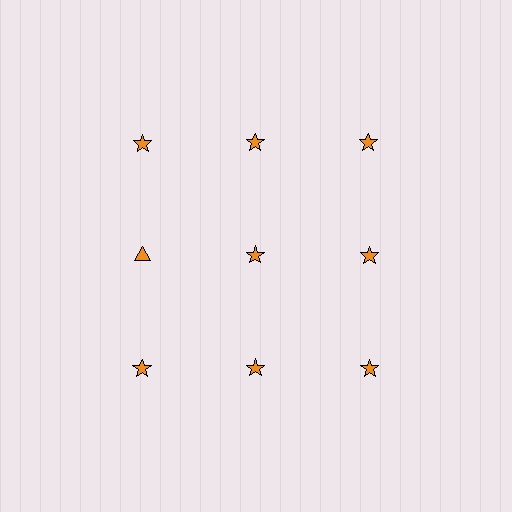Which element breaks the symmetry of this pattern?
The orange triangle in the second row, leftmost column breaks the symmetry. All other shapes are orange stars.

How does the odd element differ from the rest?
It has a different shape: triangle instead of star.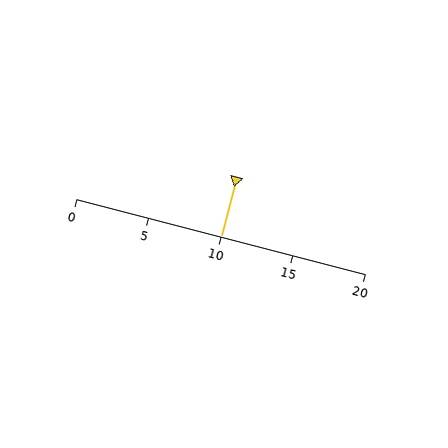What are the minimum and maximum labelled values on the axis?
The axis runs from 0 to 20.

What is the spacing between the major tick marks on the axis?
The major ticks are spaced 5 apart.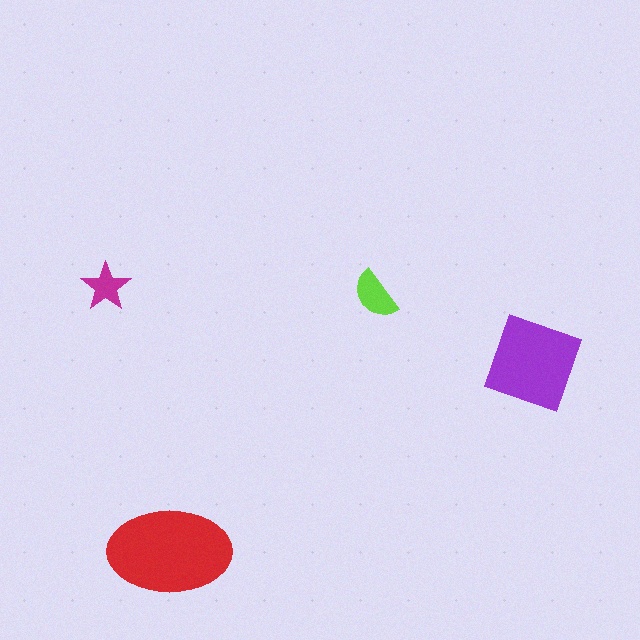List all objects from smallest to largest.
The magenta star, the lime semicircle, the purple diamond, the red ellipse.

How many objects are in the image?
There are 4 objects in the image.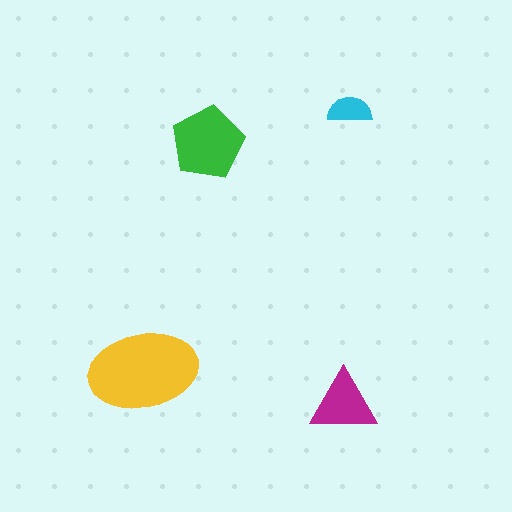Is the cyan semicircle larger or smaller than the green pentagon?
Smaller.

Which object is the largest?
The yellow ellipse.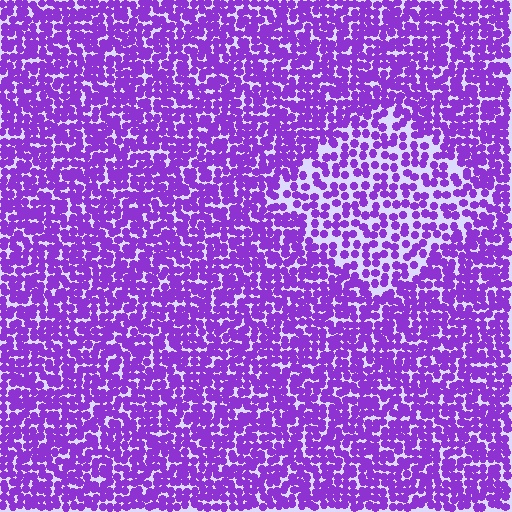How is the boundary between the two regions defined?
The boundary is defined by a change in element density (approximately 1.7x ratio). All elements are the same color, size, and shape.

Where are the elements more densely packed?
The elements are more densely packed outside the diamond boundary.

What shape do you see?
I see a diamond.